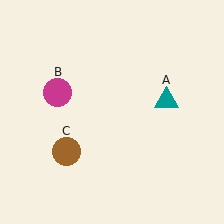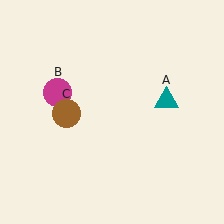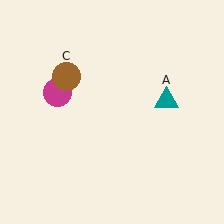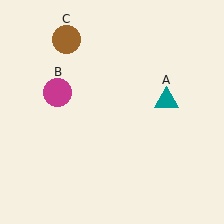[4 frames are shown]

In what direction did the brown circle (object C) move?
The brown circle (object C) moved up.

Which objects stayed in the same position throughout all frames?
Teal triangle (object A) and magenta circle (object B) remained stationary.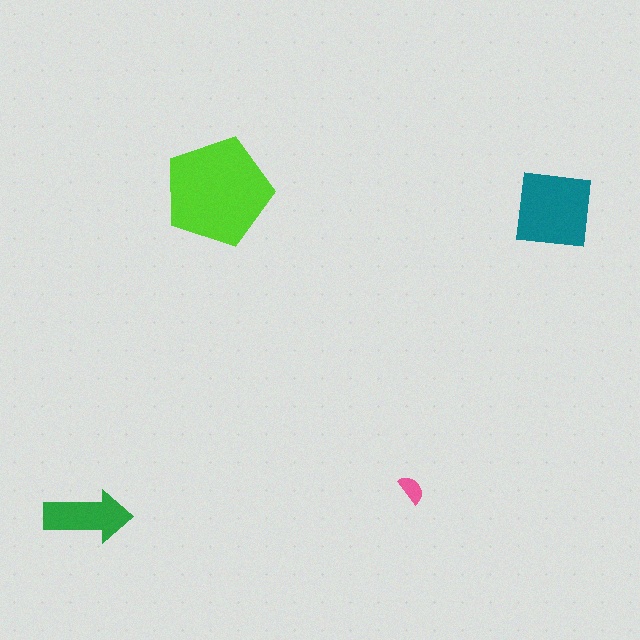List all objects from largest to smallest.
The lime pentagon, the teal square, the green arrow, the pink semicircle.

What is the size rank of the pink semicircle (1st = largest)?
4th.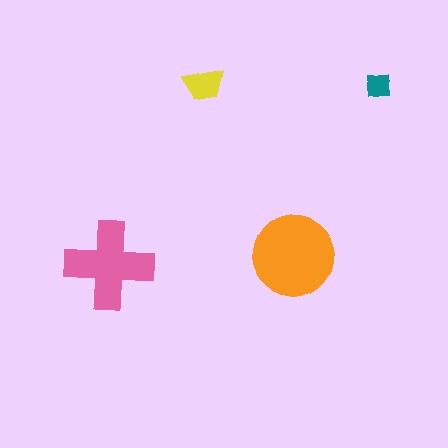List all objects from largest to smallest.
The orange circle, the pink cross, the yellow trapezoid, the teal square.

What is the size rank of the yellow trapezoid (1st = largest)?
3rd.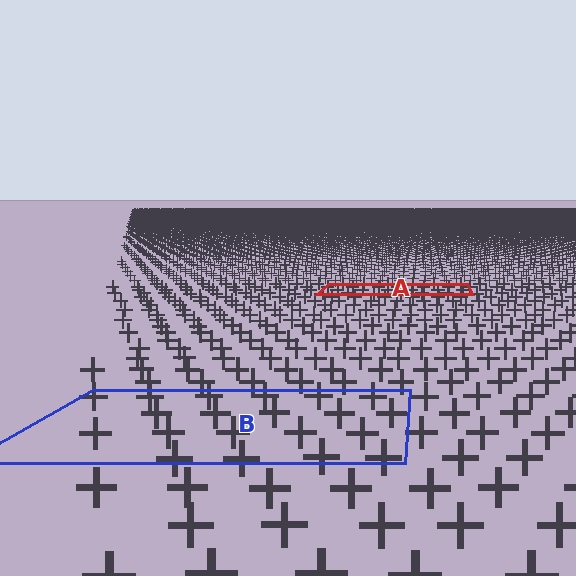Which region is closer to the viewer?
Region B is closer. The texture elements there are larger and more spread out.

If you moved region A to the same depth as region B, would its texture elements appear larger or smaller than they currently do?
They would appear larger. At a closer depth, the same texture elements are projected at a bigger on-screen size.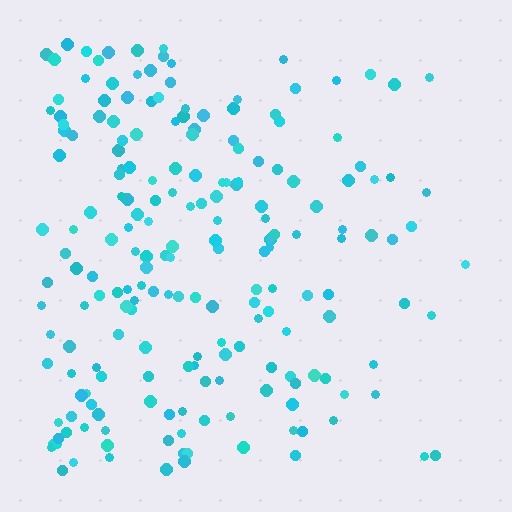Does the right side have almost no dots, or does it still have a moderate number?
Still a moderate number, just noticeably fewer than the left.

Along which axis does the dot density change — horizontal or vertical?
Horizontal.